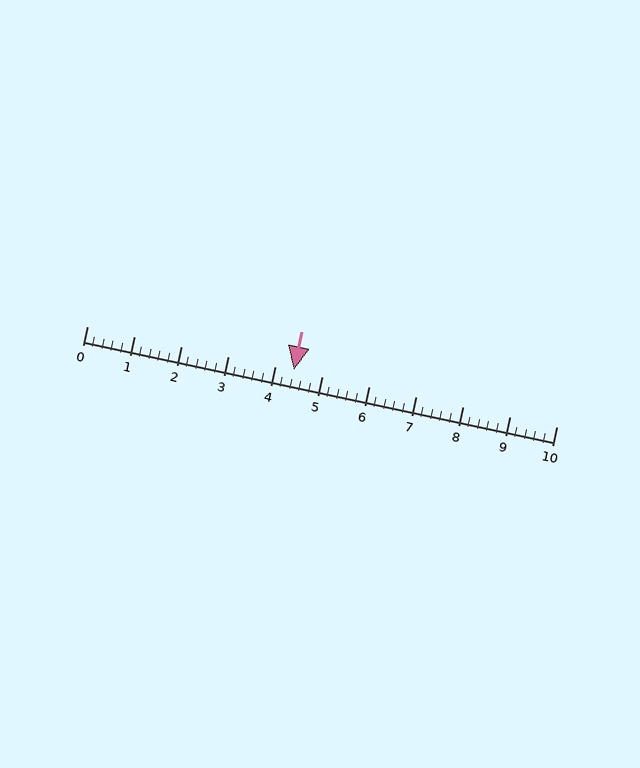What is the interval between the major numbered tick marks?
The major tick marks are spaced 1 units apart.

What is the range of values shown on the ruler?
The ruler shows values from 0 to 10.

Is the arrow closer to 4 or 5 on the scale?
The arrow is closer to 4.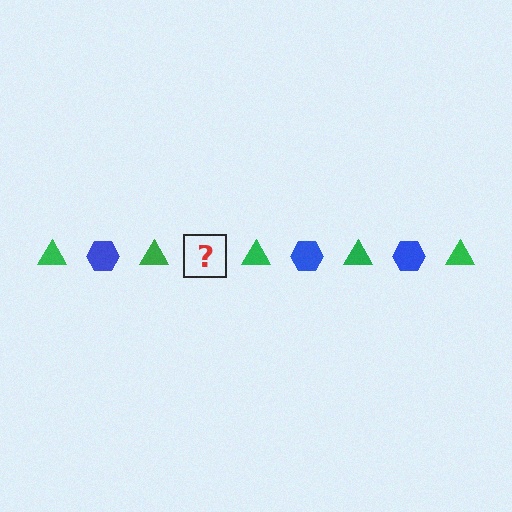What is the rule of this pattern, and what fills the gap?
The rule is that the pattern alternates between green triangle and blue hexagon. The gap should be filled with a blue hexagon.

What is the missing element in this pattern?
The missing element is a blue hexagon.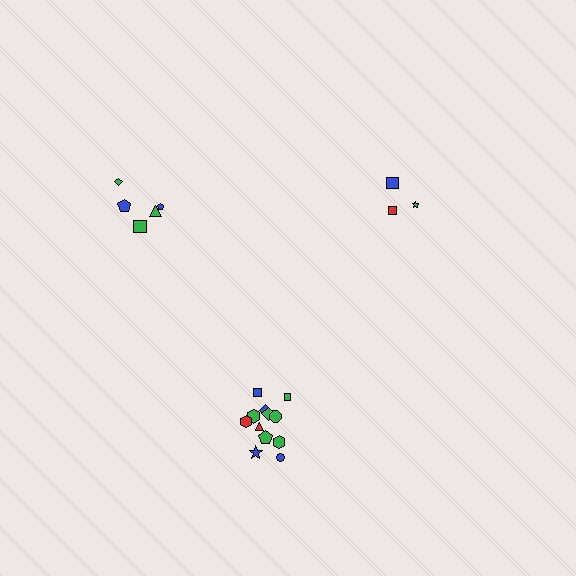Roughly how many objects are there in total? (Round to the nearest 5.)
Roughly 20 objects in total.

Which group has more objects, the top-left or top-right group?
The top-left group.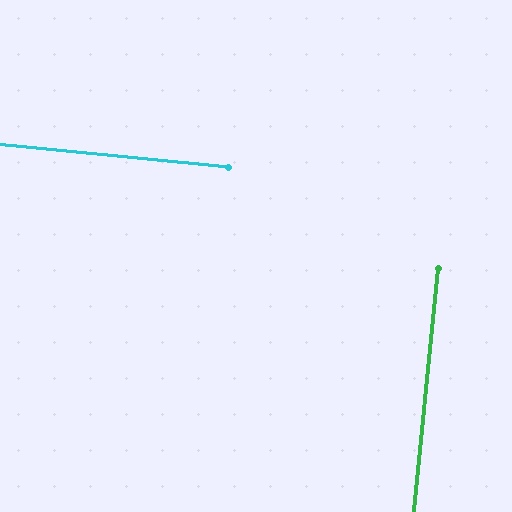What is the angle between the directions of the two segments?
Approximately 90 degrees.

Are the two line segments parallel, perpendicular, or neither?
Perpendicular — they meet at approximately 90°.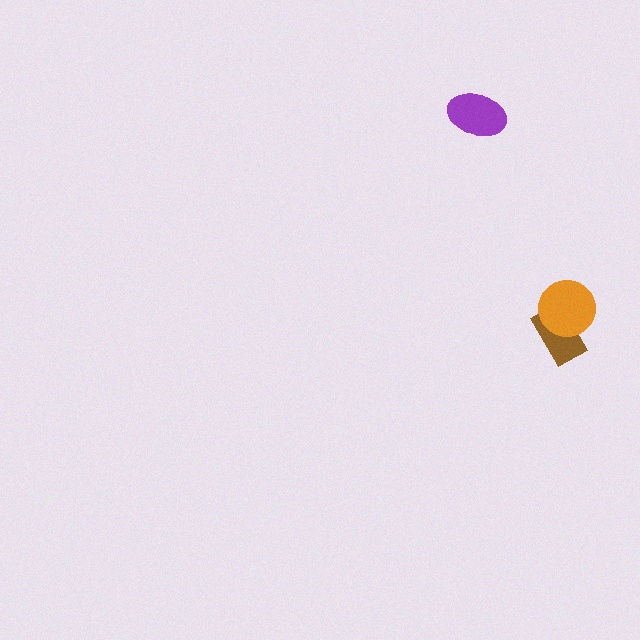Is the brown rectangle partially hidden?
Yes, it is partially covered by another shape.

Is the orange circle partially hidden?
No, no other shape covers it.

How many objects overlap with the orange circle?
1 object overlaps with the orange circle.